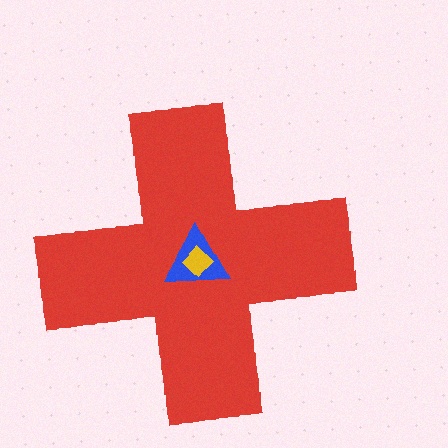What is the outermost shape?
The red cross.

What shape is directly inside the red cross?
The blue triangle.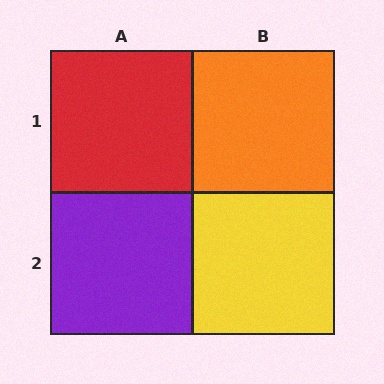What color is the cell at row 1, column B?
Orange.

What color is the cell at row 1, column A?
Red.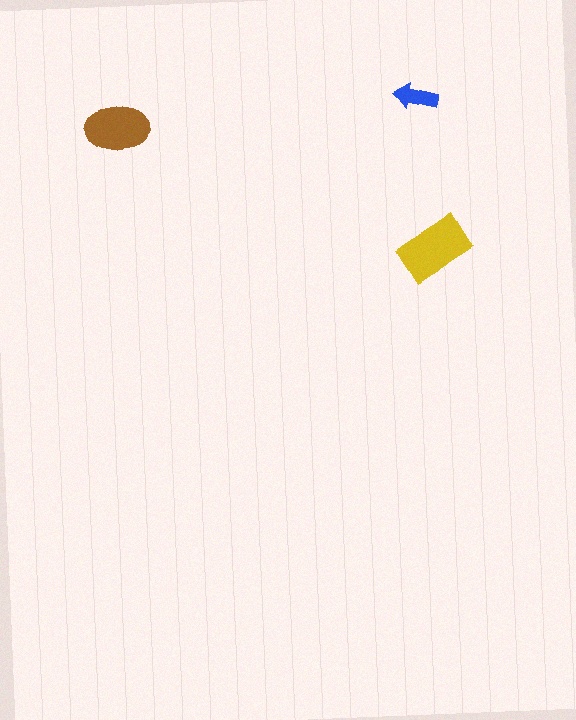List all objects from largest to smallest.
The yellow rectangle, the brown ellipse, the blue arrow.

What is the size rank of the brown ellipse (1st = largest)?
2nd.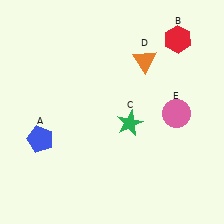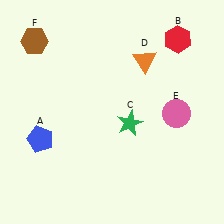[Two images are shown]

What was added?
A brown hexagon (F) was added in Image 2.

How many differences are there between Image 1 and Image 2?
There is 1 difference between the two images.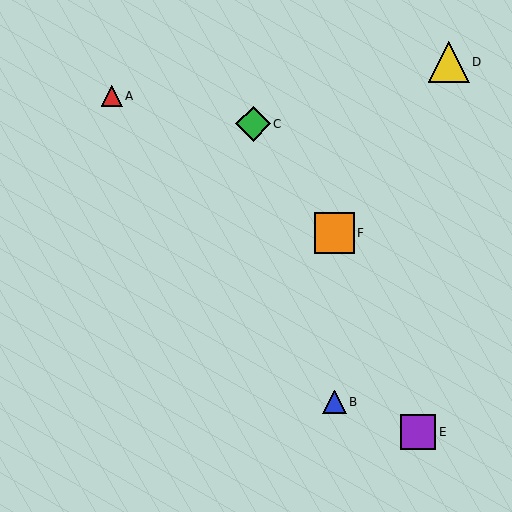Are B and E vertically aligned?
No, B is at x≈334 and E is at x≈418.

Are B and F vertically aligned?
Yes, both are at x≈334.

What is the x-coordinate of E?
Object E is at x≈418.